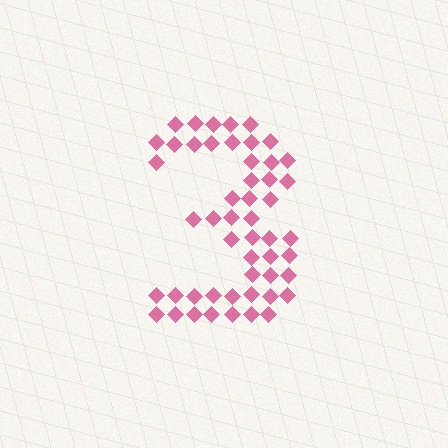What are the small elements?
The small elements are diamonds.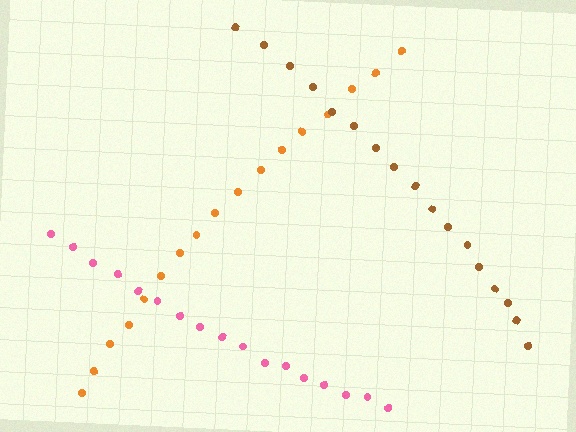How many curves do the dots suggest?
There are 3 distinct paths.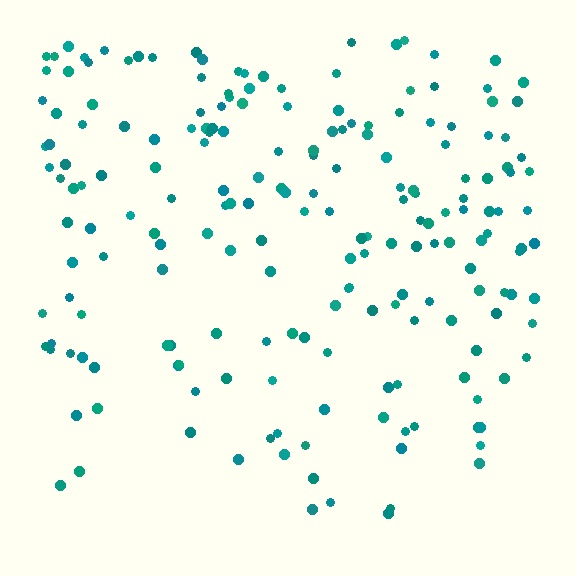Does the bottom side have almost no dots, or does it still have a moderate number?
Still a moderate number, just noticeably fewer than the top.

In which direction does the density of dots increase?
From bottom to top, with the top side densest.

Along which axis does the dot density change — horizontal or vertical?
Vertical.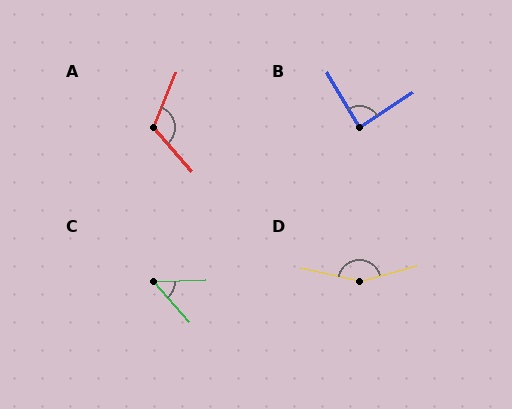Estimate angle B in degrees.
Approximately 87 degrees.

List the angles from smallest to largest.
C (50°), B (87°), A (116°), D (151°).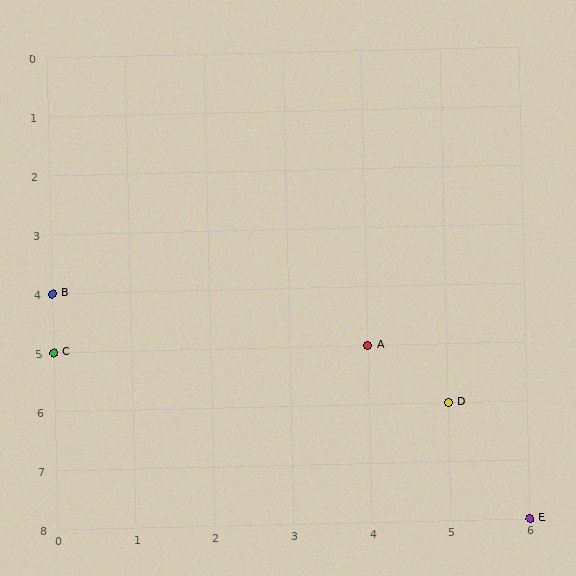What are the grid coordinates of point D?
Point D is at grid coordinates (5, 6).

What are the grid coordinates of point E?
Point E is at grid coordinates (6, 8).